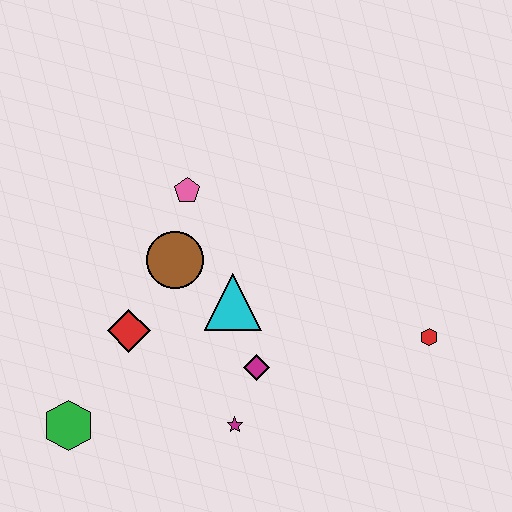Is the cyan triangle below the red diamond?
No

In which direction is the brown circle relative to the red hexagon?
The brown circle is to the left of the red hexagon.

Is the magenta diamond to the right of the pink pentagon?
Yes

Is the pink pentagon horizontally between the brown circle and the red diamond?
No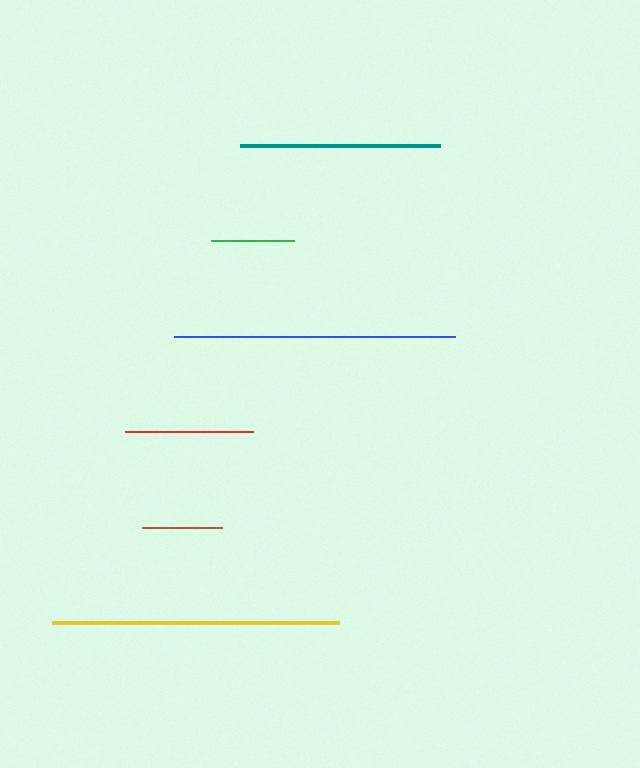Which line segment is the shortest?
The brown line is the shortest at approximately 80 pixels.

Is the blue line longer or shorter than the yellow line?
The yellow line is longer than the blue line.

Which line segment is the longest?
The yellow line is the longest at approximately 286 pixels.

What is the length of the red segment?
The red segment is approximately 128 pixels long.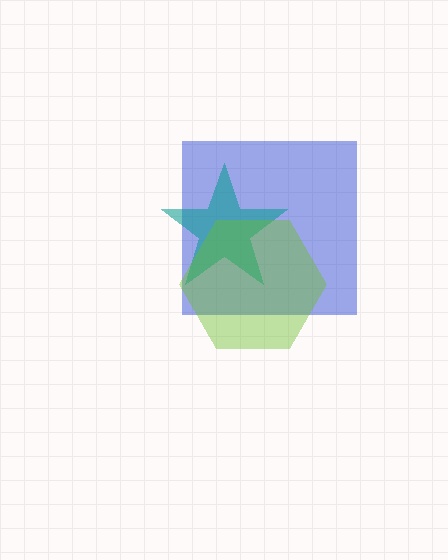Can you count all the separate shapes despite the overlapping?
Yes, there are 3 separate shapes.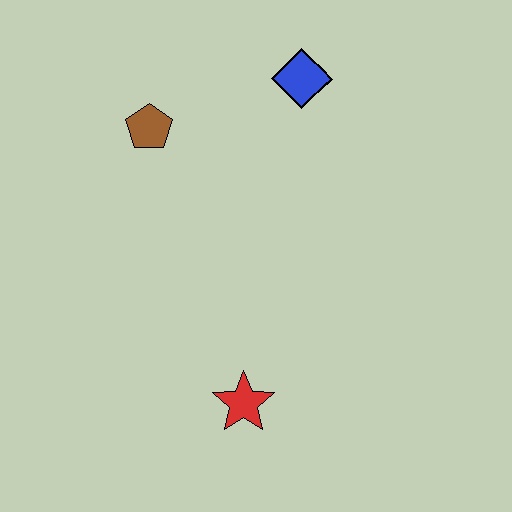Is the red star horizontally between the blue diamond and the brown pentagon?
Yes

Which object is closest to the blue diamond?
The brown pentagon is closest to the blue diamond.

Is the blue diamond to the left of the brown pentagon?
No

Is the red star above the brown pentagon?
No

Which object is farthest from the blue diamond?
The red star is farthest from the blue diamond.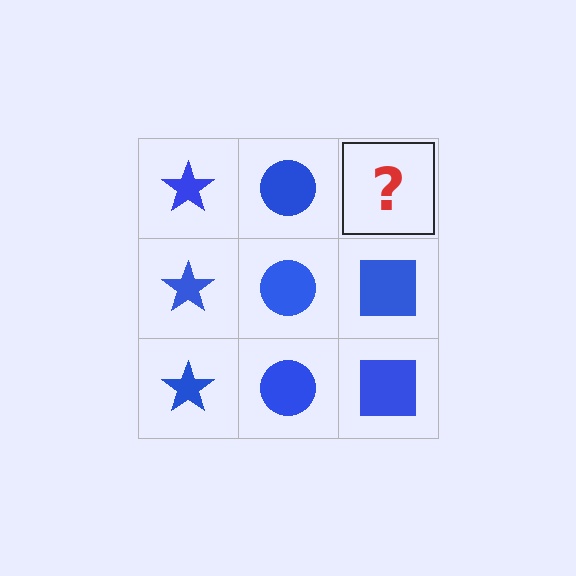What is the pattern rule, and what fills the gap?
The rule is that each column has a consistent shape. The gap should be filled with a blue square.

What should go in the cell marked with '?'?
The missing cell should contain a blue square.